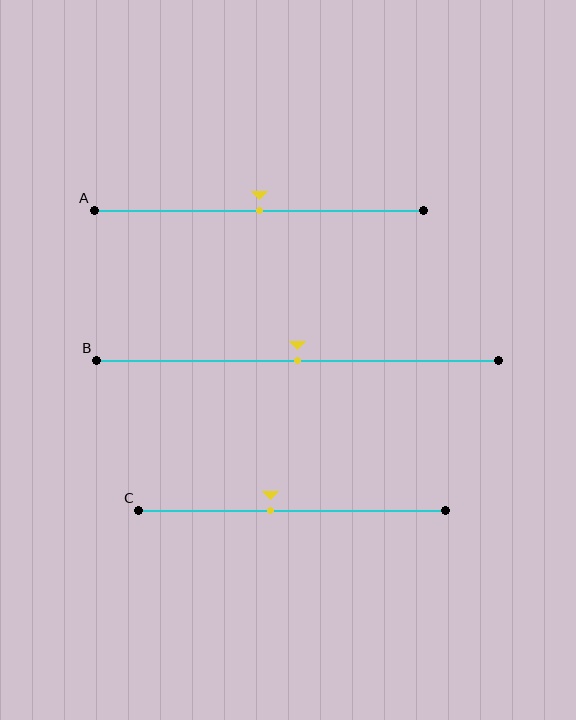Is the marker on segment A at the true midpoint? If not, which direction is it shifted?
Yes, the marker on segment A is at the true midpoint.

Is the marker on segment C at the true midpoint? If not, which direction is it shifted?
No, the marker on segment C is shifted to the left by about 7% of the segment length.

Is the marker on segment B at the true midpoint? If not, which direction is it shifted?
Yes, the marker on segment B is at the true midpoint.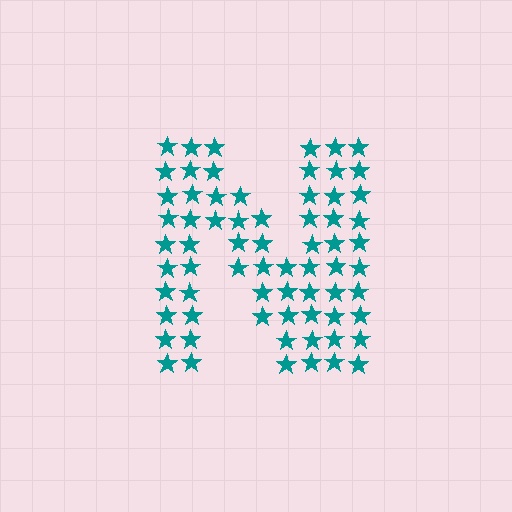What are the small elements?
The small elements are stars.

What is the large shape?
The large shape is the letter N.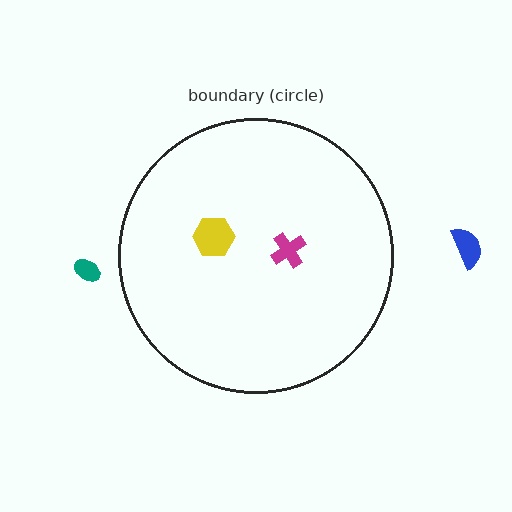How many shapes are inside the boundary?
2 inside, 2 outside.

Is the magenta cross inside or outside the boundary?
Inside.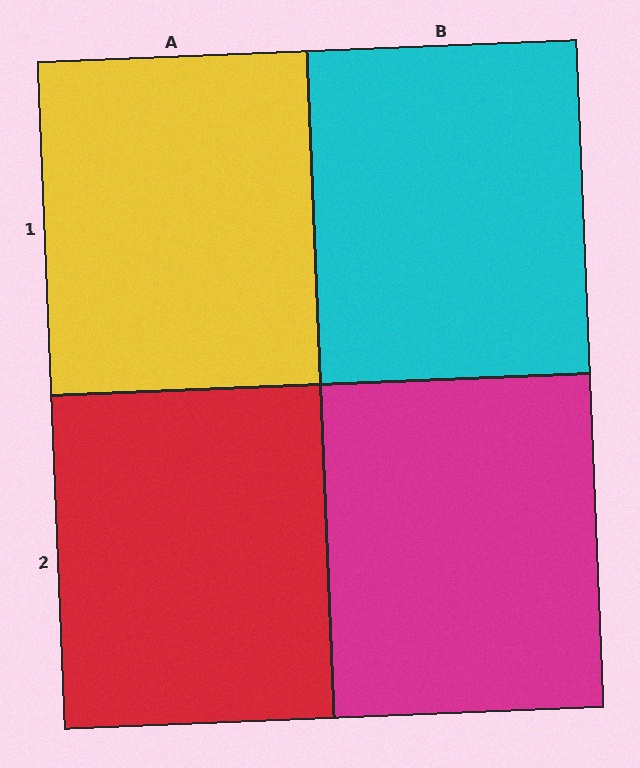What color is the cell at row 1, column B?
Cyan.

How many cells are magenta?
1 cell is magenta.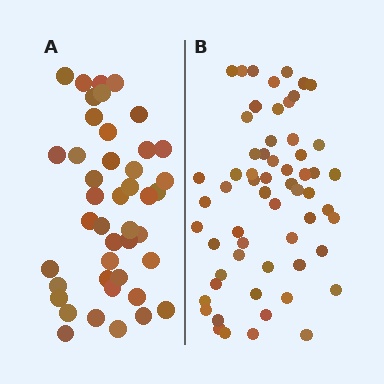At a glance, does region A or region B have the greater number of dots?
Region B (the right region) has more dots.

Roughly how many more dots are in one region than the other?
Region B has approximately 15 more dots than region A.